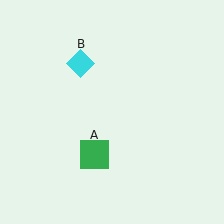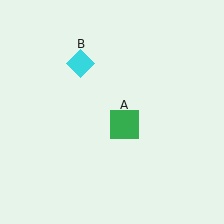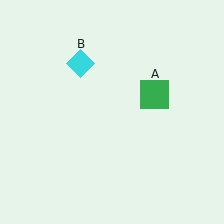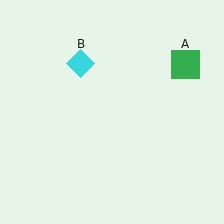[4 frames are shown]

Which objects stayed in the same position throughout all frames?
Cyan diamond (object B) remained stationary.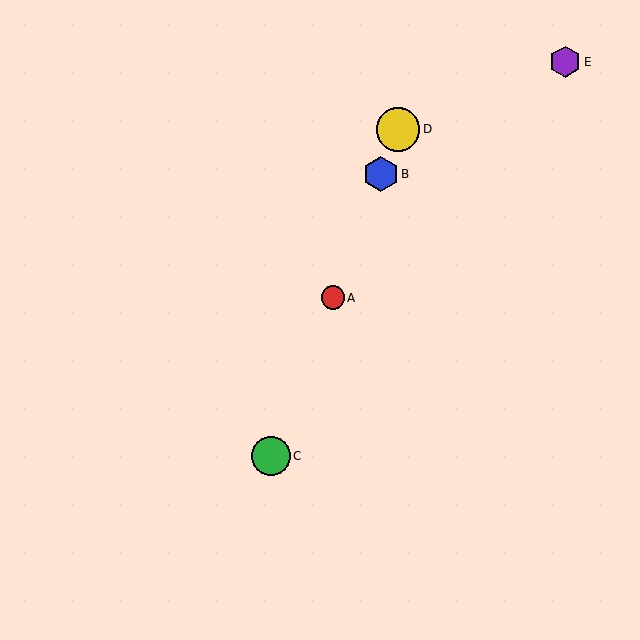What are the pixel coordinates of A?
Object A is at (333, 298).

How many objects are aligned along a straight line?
4 objects (A, B, C, D) are aligned along a straight line.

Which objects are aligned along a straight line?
Objects A, B, C, D are aligned along a straight line.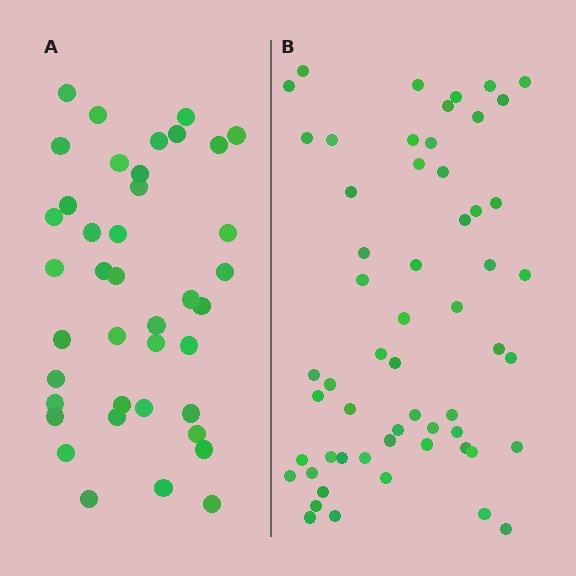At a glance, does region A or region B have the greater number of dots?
Region B (the right region) has more dots.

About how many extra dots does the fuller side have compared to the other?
Region B has approximately 15 more dots than region A.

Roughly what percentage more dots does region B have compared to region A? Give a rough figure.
About 40% more.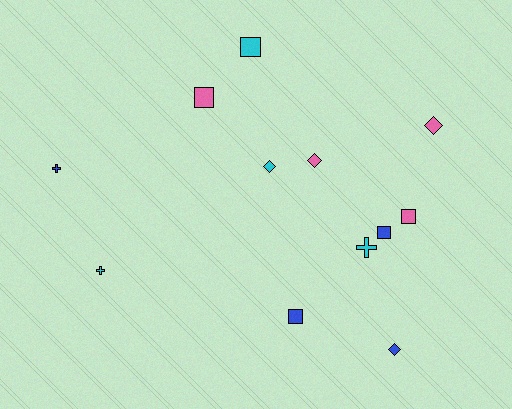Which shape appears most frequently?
Square, with 5 objects.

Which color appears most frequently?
Blue, with 4 objects.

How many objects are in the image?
There are 12 objects.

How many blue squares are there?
There are 2 blue squares.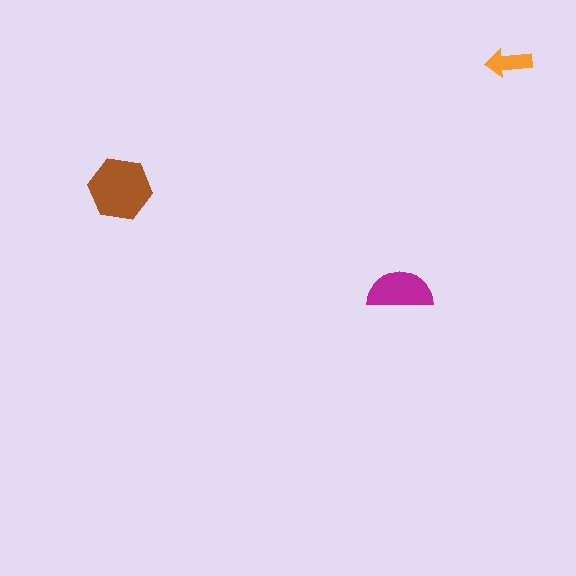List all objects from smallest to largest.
The orange arrow, the magenta semicircle, the brown hexagon.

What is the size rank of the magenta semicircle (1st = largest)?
2nd.